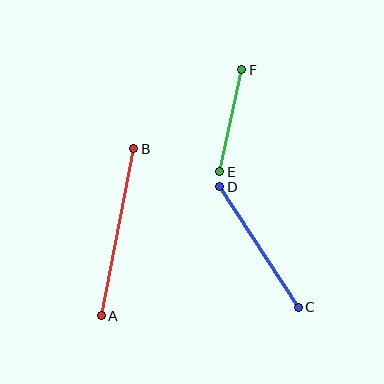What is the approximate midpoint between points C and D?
The midpoint is at approximately (259, 247) pixels.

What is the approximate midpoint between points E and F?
The midpoint is at approximately (231, 121) pixels.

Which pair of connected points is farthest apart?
Points A and B are farthest apart.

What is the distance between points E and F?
The distance is approximately 104 pixels.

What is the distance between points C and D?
The distance is approximately 143 pixels.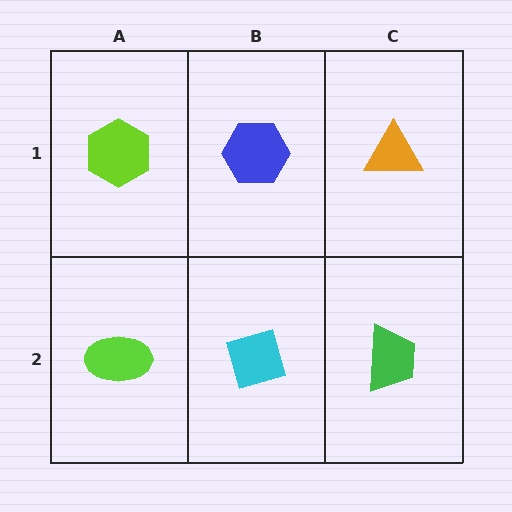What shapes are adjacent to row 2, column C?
An orange triangle (row 1, column C), a cyan diamond (row 2, column B).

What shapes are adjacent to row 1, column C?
A green trapezoid (row 2, column C), a blue hexagon (row 1, column B).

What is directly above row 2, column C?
An orange triangle.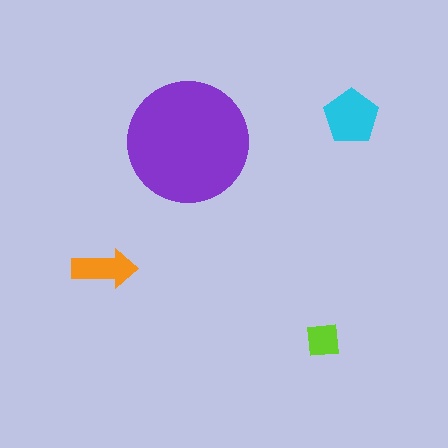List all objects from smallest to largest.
The lime square, the orange arrow, the cyan pentagon, the purple circle.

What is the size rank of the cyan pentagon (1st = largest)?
2nd.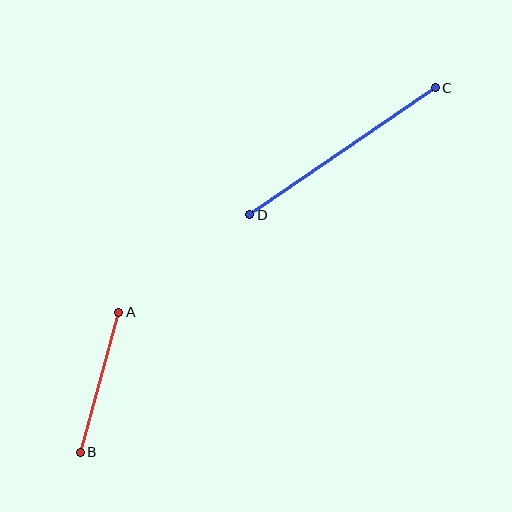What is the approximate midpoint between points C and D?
The midpoint is at approximately (343, 151) pixels.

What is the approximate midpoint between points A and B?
The midpoint is at approximately (100, 382) pixels.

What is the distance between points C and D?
The distance is approximately 225 pixels.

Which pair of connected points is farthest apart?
Points C and D are farthest apart.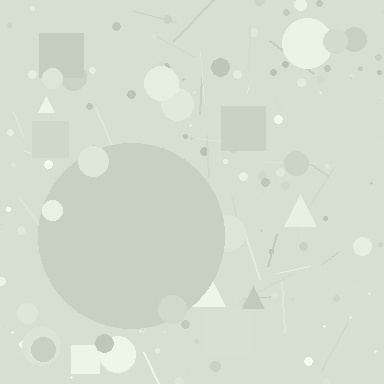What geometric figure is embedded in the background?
A circle is embedded in the background.